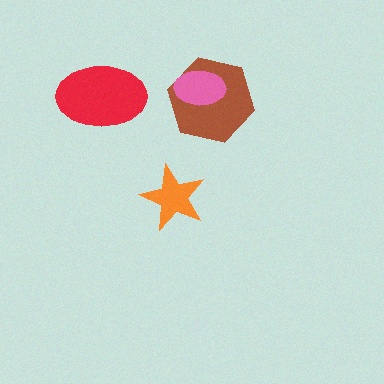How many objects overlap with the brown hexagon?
1 object overlaps with the brown hexagon.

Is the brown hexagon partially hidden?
Yes, it is partially covered by another shape.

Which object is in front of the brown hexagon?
The pink ellipse is in front of the brown hexagon.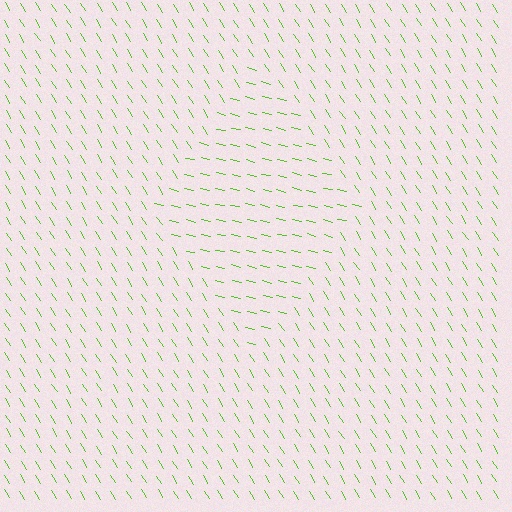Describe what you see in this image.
The image is filled with small lime line segments. A diamond region in the image has lines oriented differently from the surrounding lines, creating a visible texture boundary.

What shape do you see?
I see a diamond.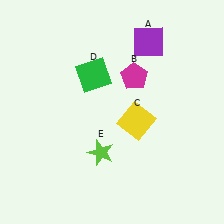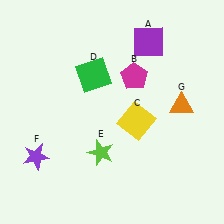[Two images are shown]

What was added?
A purple star (F), an orange triangle (G) were added in Image 2.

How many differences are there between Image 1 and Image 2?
There are 2 differences between the two images.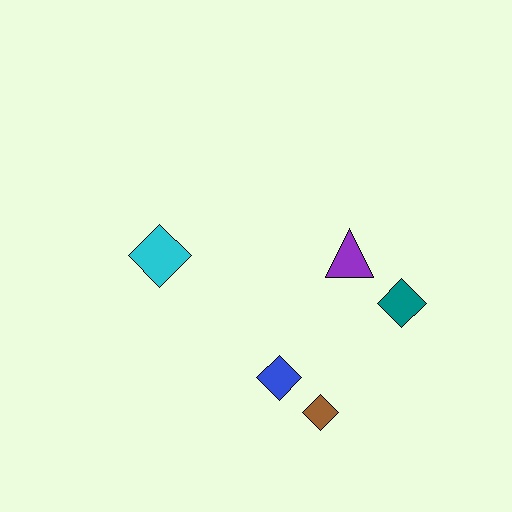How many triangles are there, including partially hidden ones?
There is 1 triangle.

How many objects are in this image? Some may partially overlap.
There are 5 objects.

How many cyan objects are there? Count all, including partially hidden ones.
There is 1 cyan object.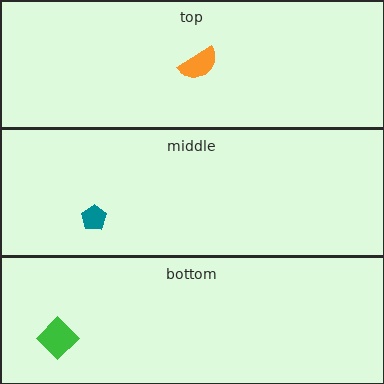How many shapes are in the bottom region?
1.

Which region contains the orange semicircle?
The top region.